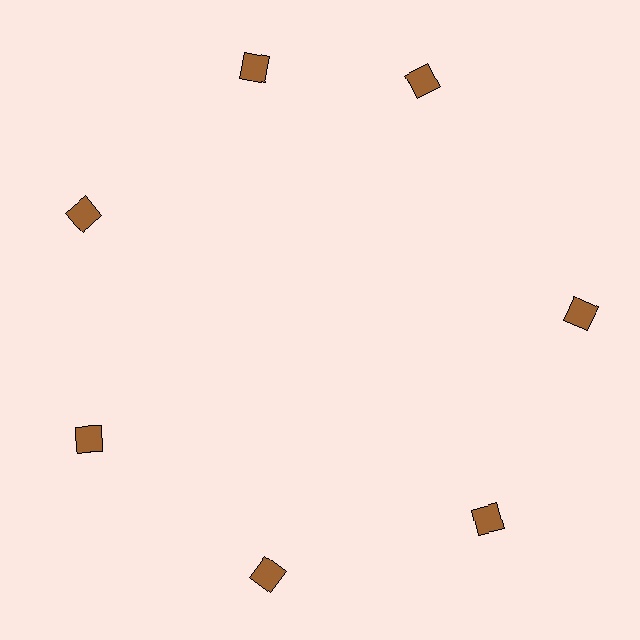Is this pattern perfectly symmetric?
No. The 7 brown squares are arranged in a ring, but one element near the 1 o'clock position is rotated out of alignment along the ring, breaking the 7-fold rotational symmetry.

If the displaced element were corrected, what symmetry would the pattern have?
It would have 7-fold rotational symmetry — the pattern would map onto itself every 51 degrees.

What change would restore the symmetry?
The symmetry would be restored by rotating it back into even spacing with its neighbors so that all 7 squares sit at equal angles and equal distance from the center.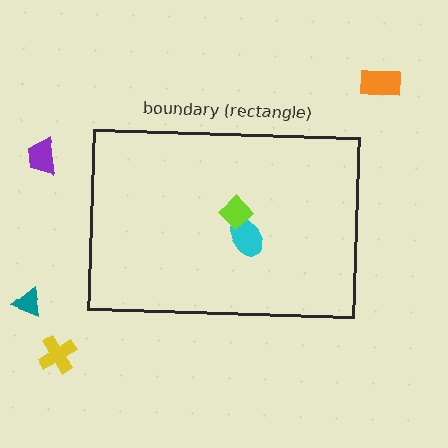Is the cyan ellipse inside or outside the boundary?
Inside.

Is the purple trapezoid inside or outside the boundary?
Outside.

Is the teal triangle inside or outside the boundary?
Outside.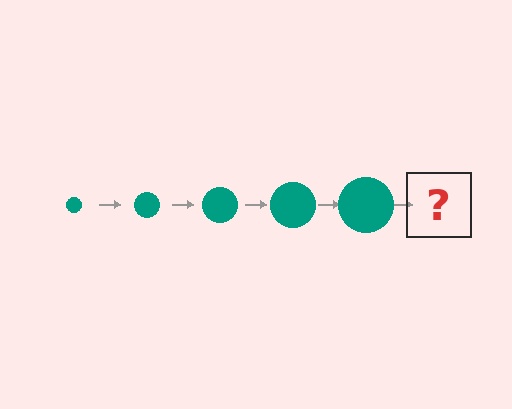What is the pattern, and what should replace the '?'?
The pattern is that the circle gets progressively larger each step. The '?' should be a teal circle, larger than the previous one.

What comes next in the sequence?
The next element should be a teal circle, larger than the previous one.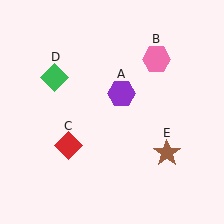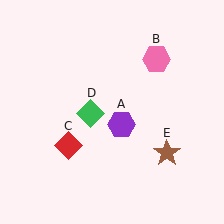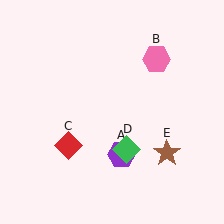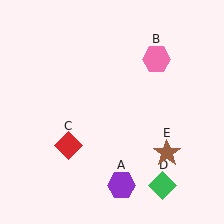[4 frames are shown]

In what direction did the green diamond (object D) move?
The green diamond (object D) moved down and to the right.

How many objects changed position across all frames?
2 objects changed position: purple hexagon (object A), green diamond (object D).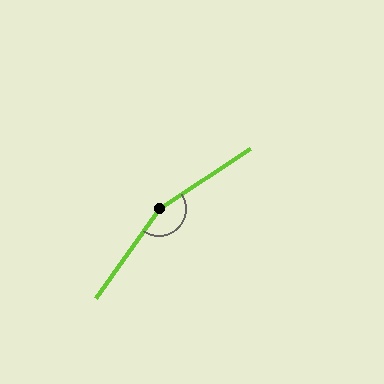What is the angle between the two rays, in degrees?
Approximately 159 degrees.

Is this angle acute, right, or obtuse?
It is obtuse.